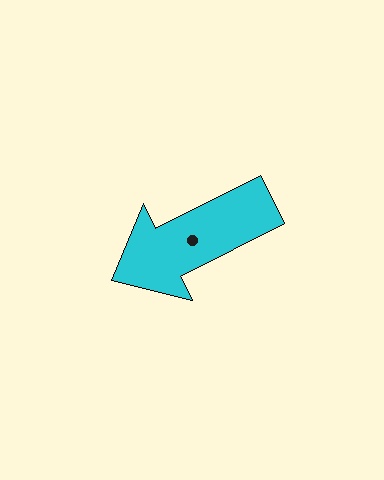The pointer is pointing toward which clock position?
Roughly 8 o'clock.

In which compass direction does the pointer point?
Southwest.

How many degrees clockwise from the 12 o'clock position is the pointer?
Approximately 243 degrees.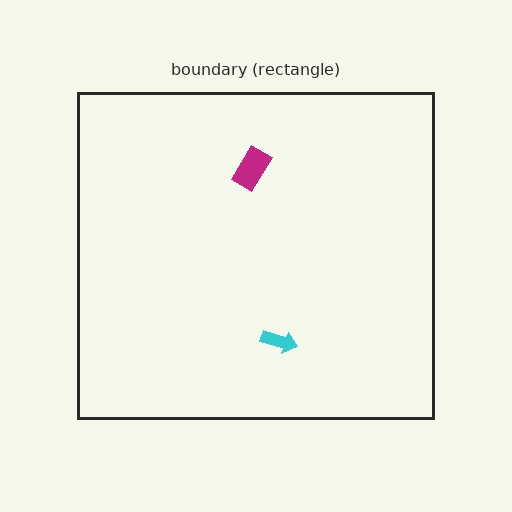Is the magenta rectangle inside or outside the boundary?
Inside.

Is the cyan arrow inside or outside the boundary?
Inside.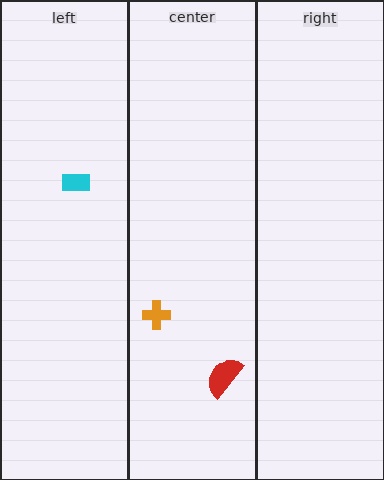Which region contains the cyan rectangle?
The left region.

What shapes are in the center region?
The orange cross, the red semicircle.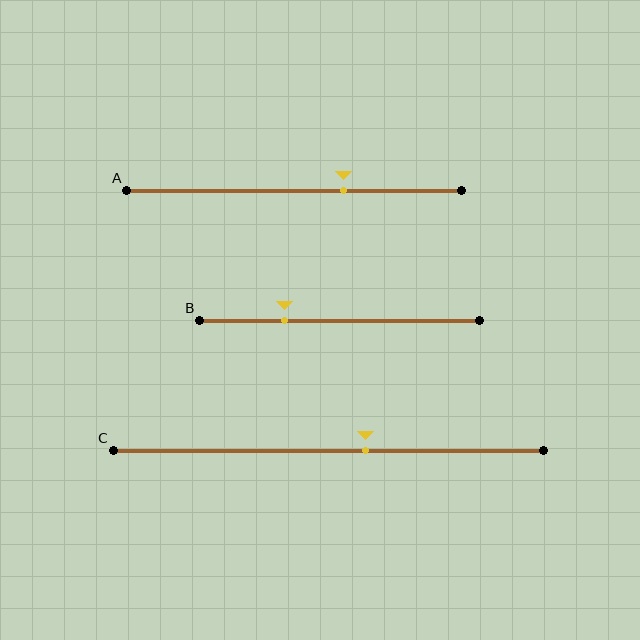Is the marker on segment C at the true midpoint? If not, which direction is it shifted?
No, the marker on segment C is shifted to the right by about 9% of the segment length.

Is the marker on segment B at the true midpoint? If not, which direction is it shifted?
No, the marker on segment B is shifted to the left by about 20% of the segment length.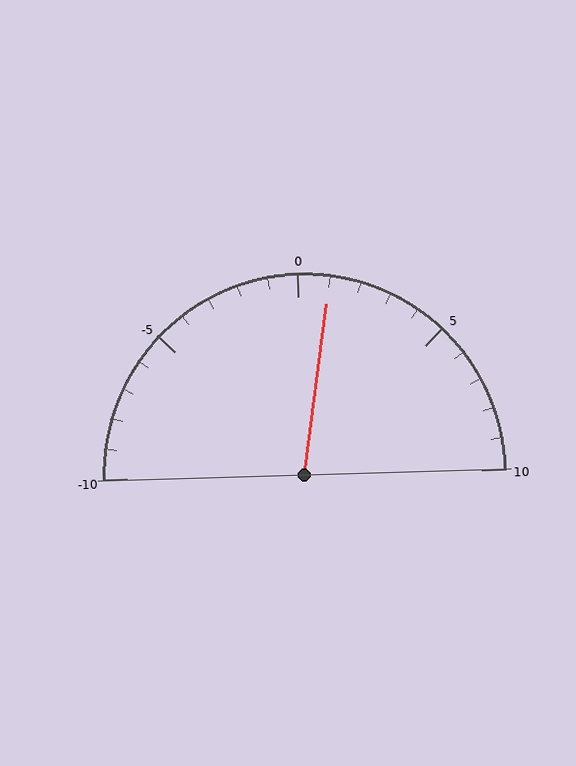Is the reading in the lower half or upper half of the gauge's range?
The reading is in the upper half of the range (-10 to 10).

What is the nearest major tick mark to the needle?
The nearest major tick mark is 0.